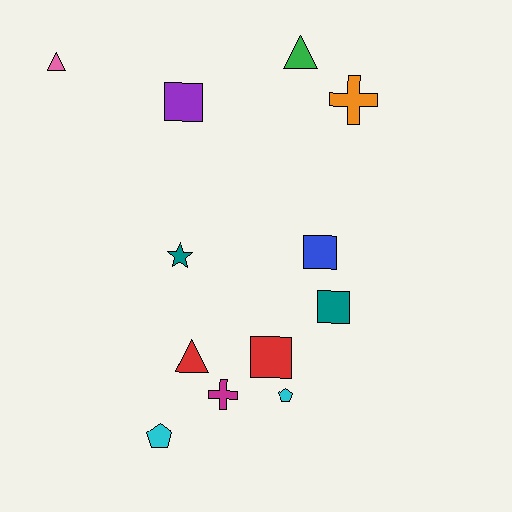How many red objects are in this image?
There are 2 red objects.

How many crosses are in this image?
There are 2 crosses.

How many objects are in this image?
There are 12 objects.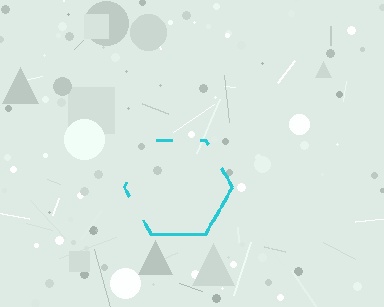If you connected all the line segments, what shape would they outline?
They would outline a hexagon.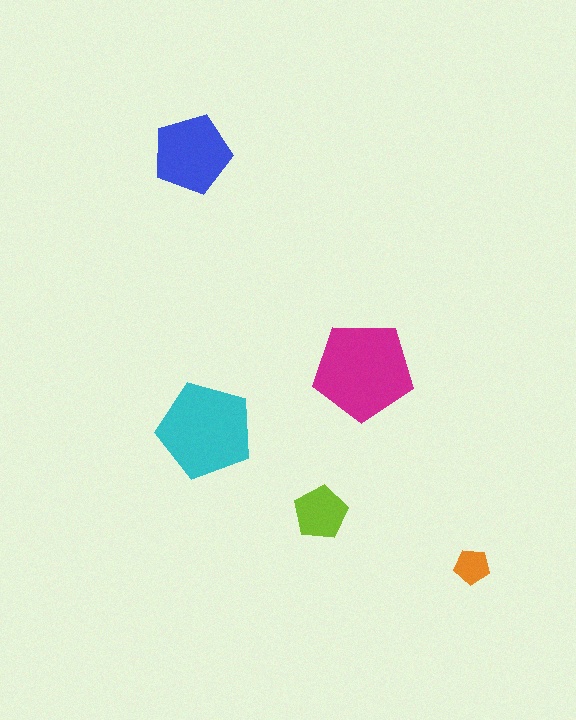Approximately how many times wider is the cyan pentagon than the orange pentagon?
About 2.5 times wider.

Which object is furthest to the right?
The orange pentagon is rightmost.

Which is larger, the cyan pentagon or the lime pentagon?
The cyan one.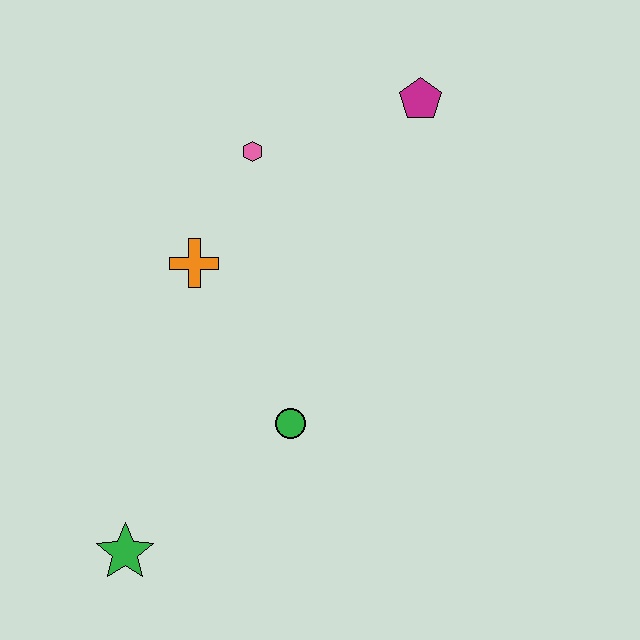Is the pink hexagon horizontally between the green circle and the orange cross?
Yes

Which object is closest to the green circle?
The orange cross is closest to the green circle.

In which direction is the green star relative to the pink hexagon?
The green star is below the pink hexagon.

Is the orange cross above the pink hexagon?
No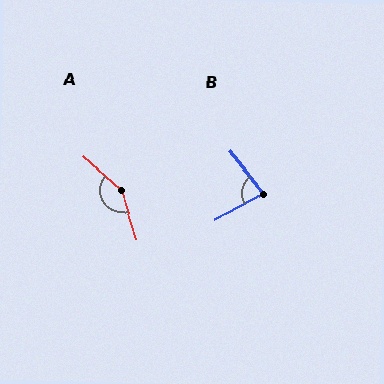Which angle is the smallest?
B, at approximately 80 degrees.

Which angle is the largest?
A, at approximately 148 degrees.